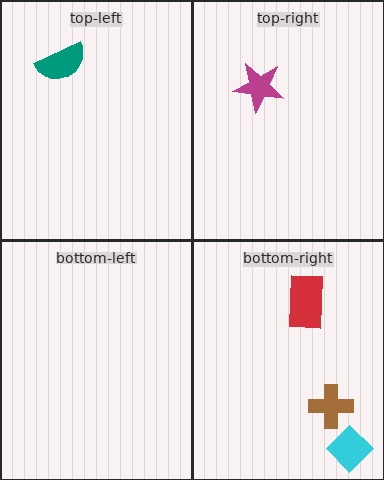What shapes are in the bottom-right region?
The cyan diamond, the red rectangle, the brown cross.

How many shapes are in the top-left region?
1.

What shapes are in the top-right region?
The magenta star.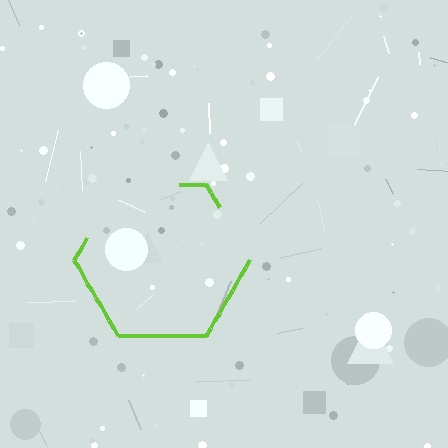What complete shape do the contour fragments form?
The contour fragments form a hexagon.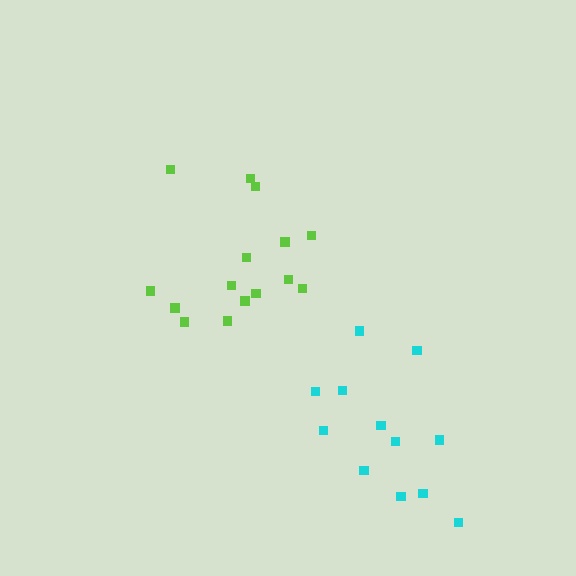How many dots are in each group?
Group 1: 15 dots, Group 2: 12 dots (27 total).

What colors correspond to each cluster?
The clusters are colored: lime, cyan.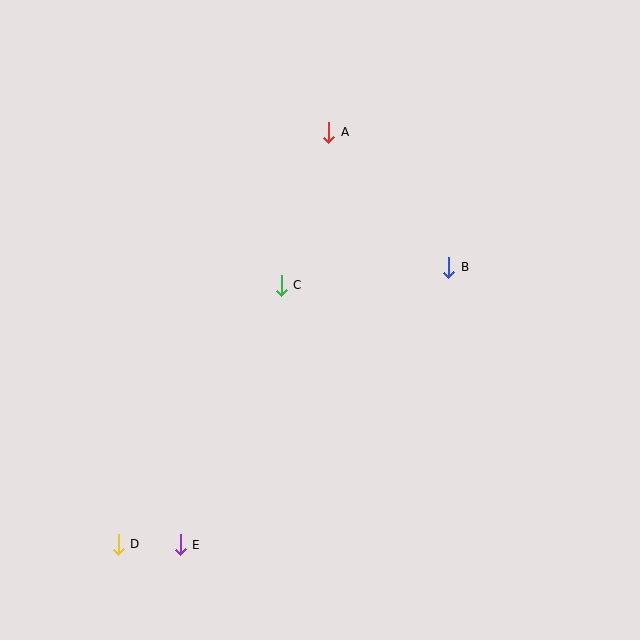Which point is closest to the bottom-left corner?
Point D is closest to the bottom-left corner.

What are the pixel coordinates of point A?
Point A is at (329, 132).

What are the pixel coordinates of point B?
Point B is at (449, 267).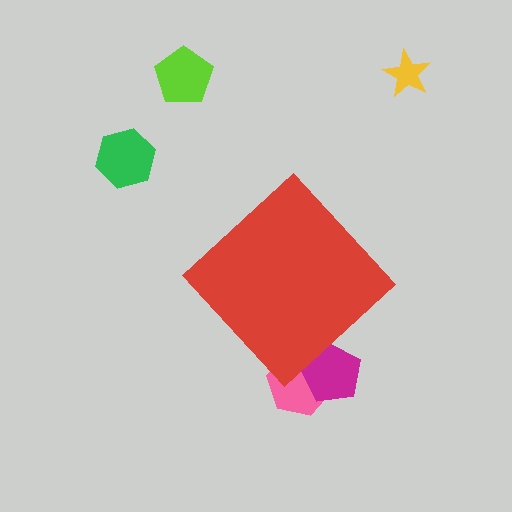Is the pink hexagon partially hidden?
Yes, the pink hexagon is partially hidden behind the red diamond.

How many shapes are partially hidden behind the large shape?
2 shapes are partially hidden.